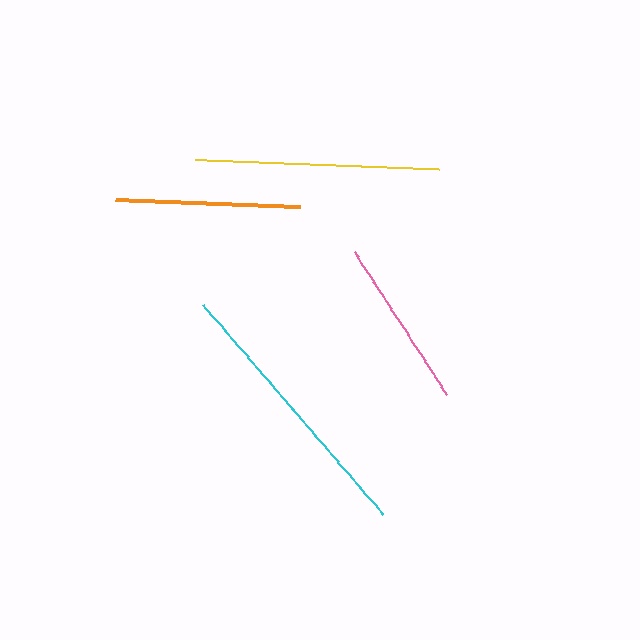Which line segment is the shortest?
The pink line is the shortest at approximately 170 pixels.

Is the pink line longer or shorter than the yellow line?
The yellow line is longer than the pink line.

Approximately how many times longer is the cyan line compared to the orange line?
The cyan line is approximately 1.5 times the length of the orange line.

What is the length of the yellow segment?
The yellow segment is approximately 244 pixels long.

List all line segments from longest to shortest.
From longest to shortest: cyan, yellow, orange, pink.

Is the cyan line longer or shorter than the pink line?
The cyan line is longer than the pink line.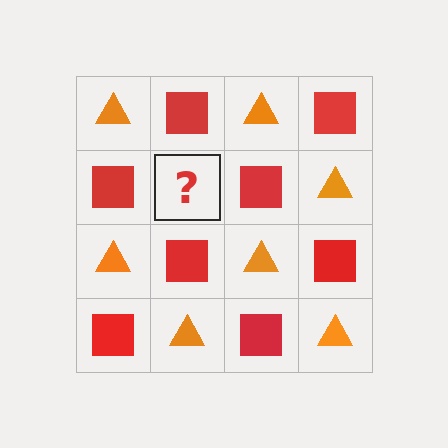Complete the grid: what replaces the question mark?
The question mark should be replaced with an orange triangle.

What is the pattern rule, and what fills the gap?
The rule is that it alternates orange triangle and red square in a checkerboard pattern. The gap should be filled with an orange triangle.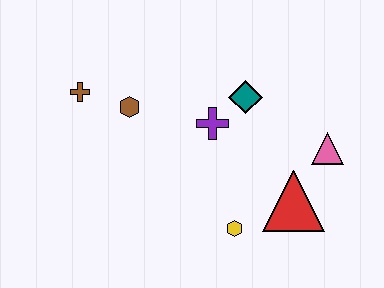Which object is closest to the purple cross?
The teal diamond is closest to the purple cross.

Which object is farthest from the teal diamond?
The brown cross is farthest from the teal diamond.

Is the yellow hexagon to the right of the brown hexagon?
Yes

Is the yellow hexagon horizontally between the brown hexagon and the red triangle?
Yes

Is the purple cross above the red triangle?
Yes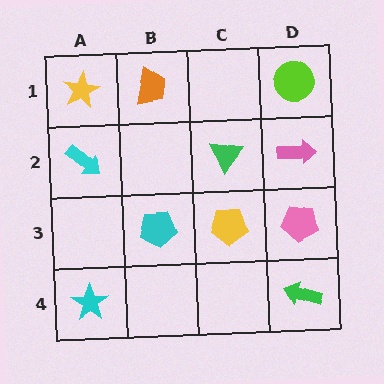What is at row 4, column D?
A green arrow.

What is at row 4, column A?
A cyan star.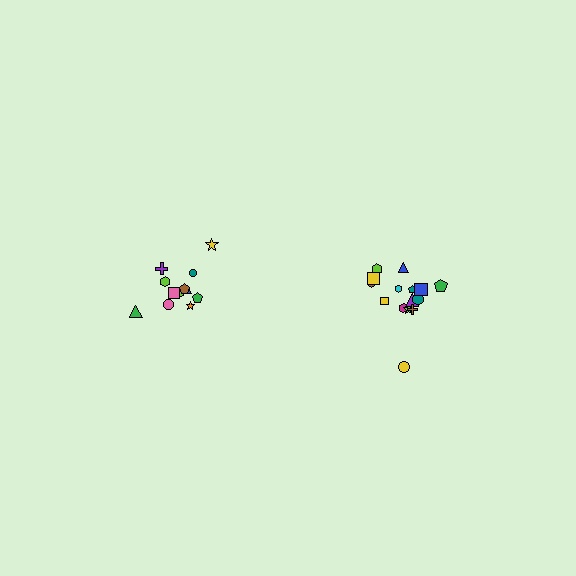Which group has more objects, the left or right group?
The right group.